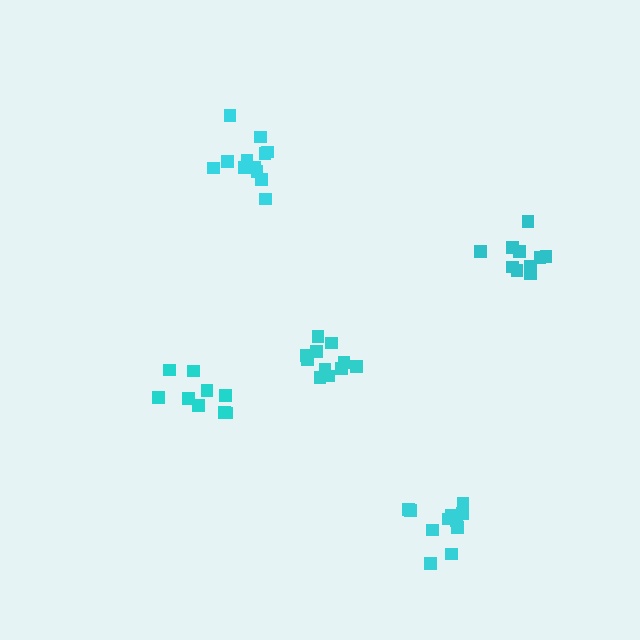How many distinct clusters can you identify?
There are 5 distinct clusters.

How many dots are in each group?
Group 1: 11 dots, Group 2: 11 dots, Group 3: 9 dots, Group 4: 12 dots, Group 5: 10 dots (53 total).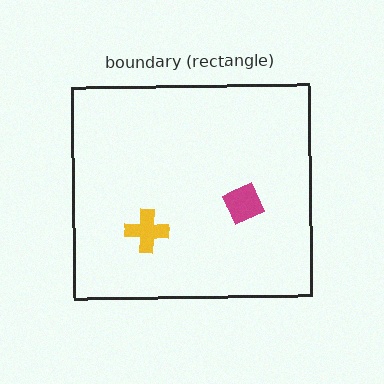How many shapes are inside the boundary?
2 inside, 0 outside.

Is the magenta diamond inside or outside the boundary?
Inside.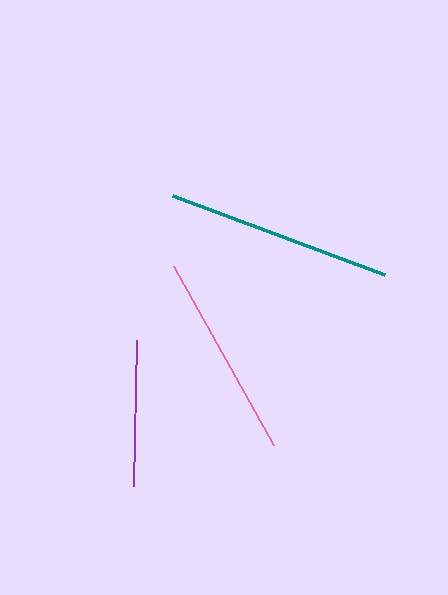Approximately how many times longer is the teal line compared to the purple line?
The teal line is approximately 1.5 times the length of the purple line.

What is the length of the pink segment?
The pink segment is approximately 205 pixels long.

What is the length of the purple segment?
The purple segment is approximately 146 pixels long.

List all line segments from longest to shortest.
From longest to shortest: teal, pink, purple.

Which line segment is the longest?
The teal line is the longest at approximately 226 pixels.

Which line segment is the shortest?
The purple line is the shortest at approximately 146 pixels.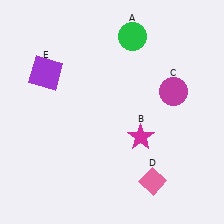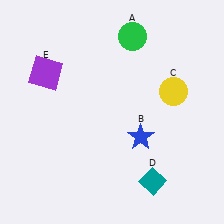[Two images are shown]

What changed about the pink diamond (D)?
In Image 1, D is pink. In Image 2, it changed to teal.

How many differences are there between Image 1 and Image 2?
There are 3 differences between the two images.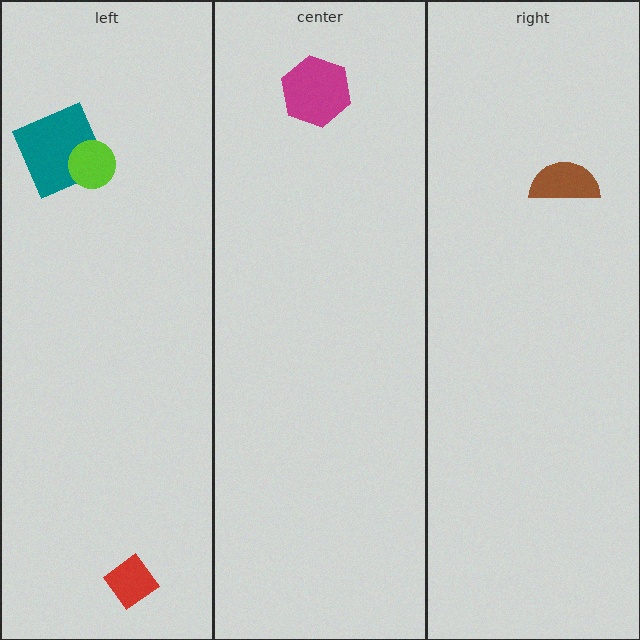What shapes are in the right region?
The brown semicircle.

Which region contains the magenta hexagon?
The center region.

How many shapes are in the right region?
1.